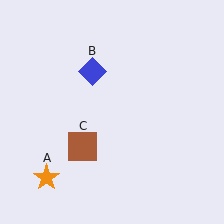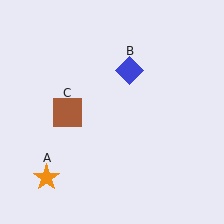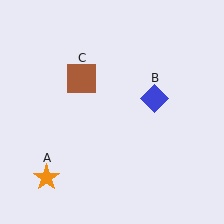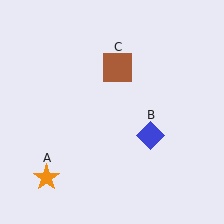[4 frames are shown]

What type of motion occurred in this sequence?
The blue diamond (object B), brown square (object C) rotated clockwise around the center of the scene.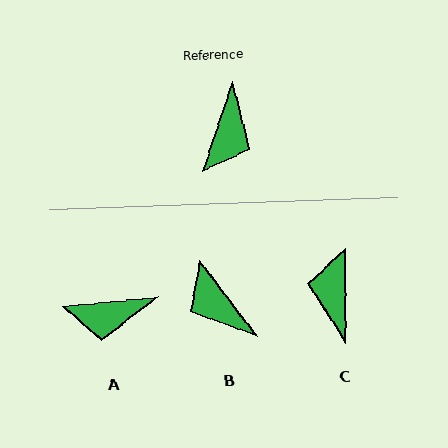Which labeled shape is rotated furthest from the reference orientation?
C, about 161 degrees away.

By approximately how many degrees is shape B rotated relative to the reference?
Approximately 124 degrees clockwise.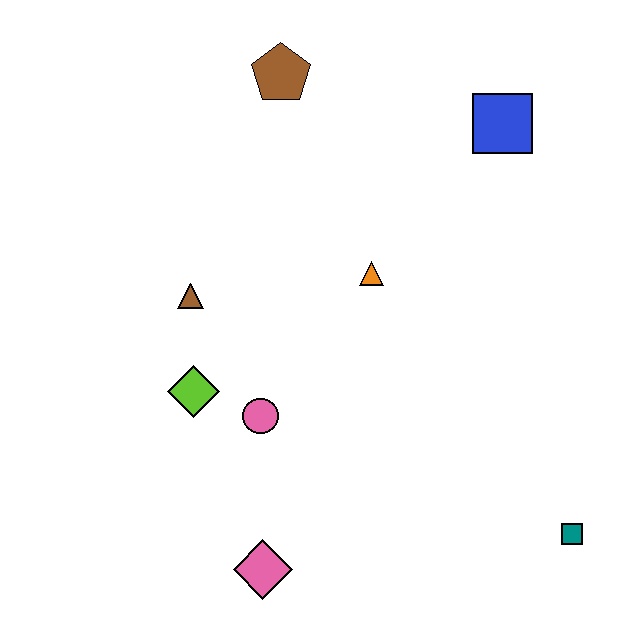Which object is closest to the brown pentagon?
The orange triangle is closest to the brown pentagon.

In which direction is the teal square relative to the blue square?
The teal square is below the blue square.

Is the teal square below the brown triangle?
Yes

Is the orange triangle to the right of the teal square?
No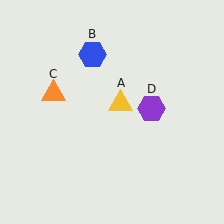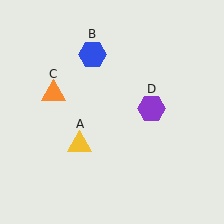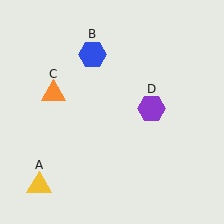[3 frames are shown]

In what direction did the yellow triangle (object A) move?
The yellow triangle (object A) moved down and to the left.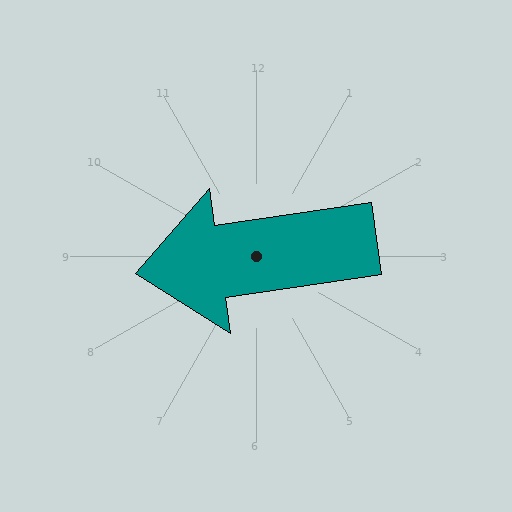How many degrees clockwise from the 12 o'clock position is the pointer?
Approximately 262 degrees.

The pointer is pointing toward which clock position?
Roughly 9 o'clock.